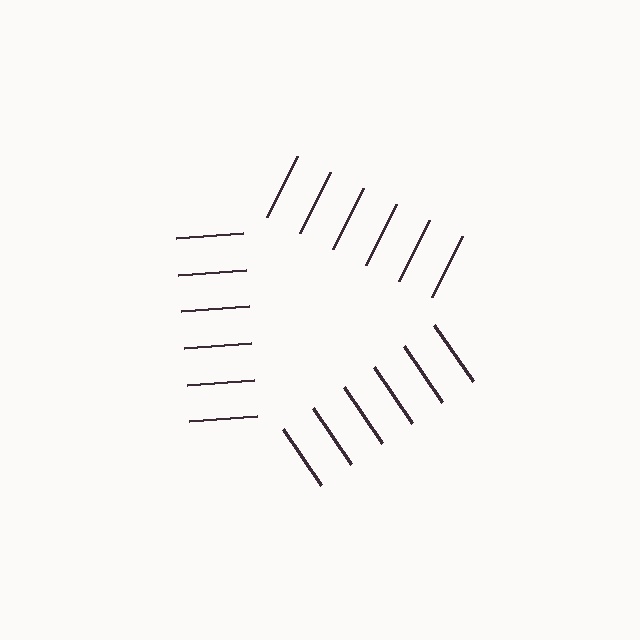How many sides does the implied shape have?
3 sides — the line-ends trace a triangle.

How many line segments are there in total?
18 — 6 along each of the 3 edges.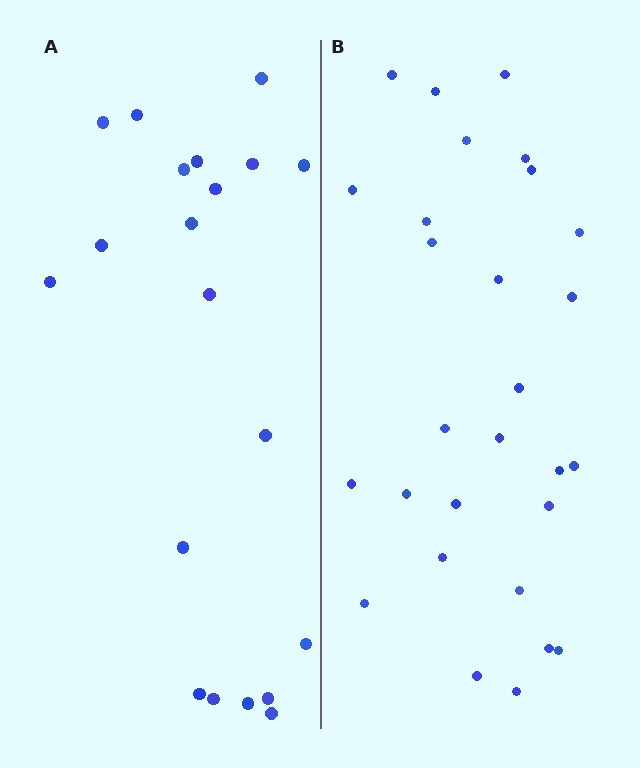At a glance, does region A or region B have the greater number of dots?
Region B (the right region) has more dots.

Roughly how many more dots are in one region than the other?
Region B has roughly 8 or so more dots than region A.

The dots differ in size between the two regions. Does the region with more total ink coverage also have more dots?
No. Region A has more total ink coverage because its dots are larger, but region B actually contains more individual dots. Total area can be misleading — the number of items is what matters here.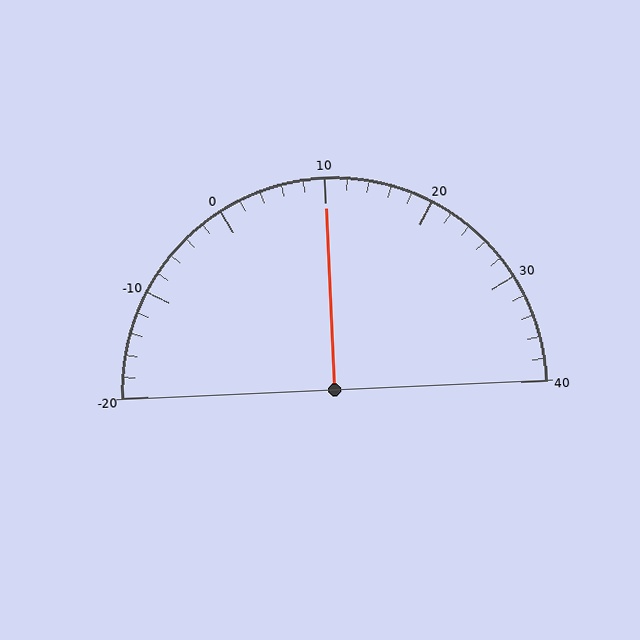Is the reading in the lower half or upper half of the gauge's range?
The reading is in the upper half of the range (-20 to 40).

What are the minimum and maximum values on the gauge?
The gauge ranges from -20 to 40.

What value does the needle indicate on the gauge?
The needle indicates approximately 10.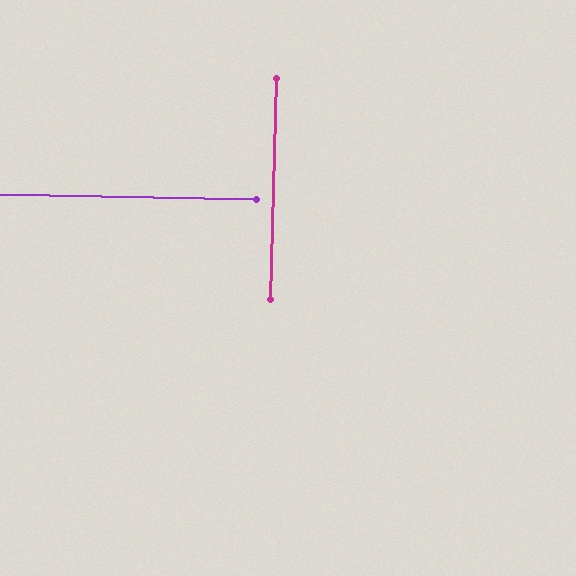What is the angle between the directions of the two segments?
Approximately 89 degrees.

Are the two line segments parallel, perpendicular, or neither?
Perpendicular — they meet at approximately 89°.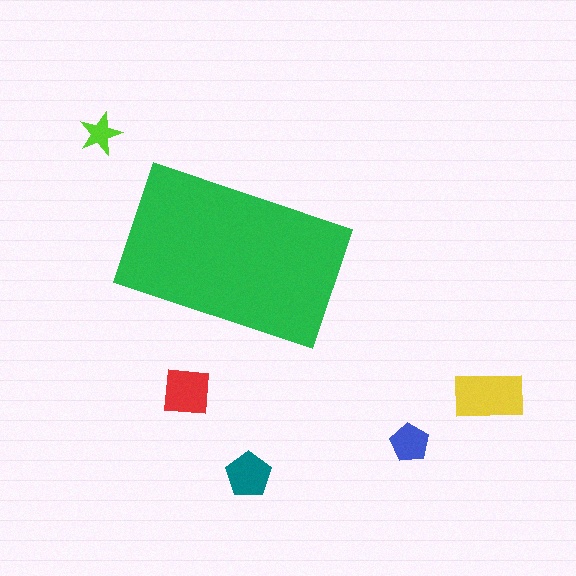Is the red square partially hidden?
No, the red square is fully visible.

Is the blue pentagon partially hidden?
No, the blue pentagon is fully visible.